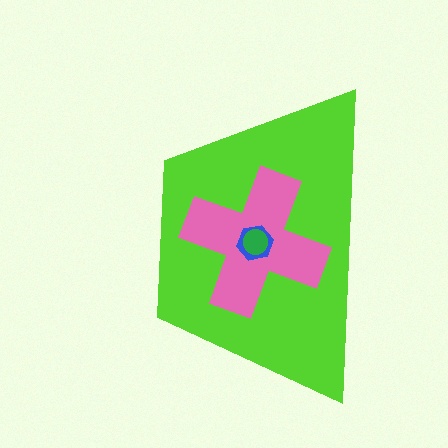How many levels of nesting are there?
4.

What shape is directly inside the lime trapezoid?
The pink cross.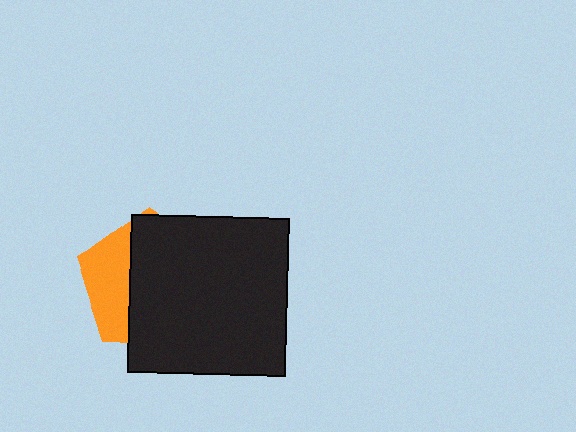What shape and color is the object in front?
The object in front is a black square.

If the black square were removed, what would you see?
You would see the complete orange pentagon.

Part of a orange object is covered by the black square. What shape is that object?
It is a pentagon.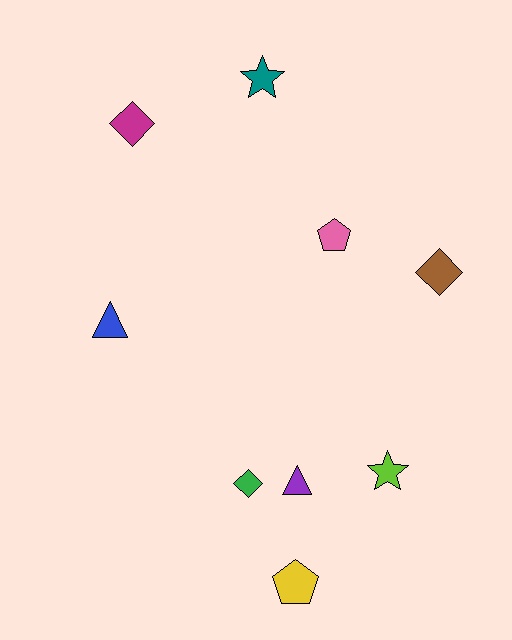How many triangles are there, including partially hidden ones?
There are 2 triangles.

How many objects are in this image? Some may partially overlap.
There are 9 objects.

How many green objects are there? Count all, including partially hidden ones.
There is 1 green object.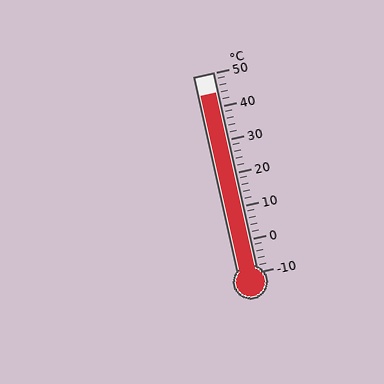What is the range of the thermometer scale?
The thermometer scale ranges from -10°C to 50°C.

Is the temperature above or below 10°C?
The temperature is above 10°C.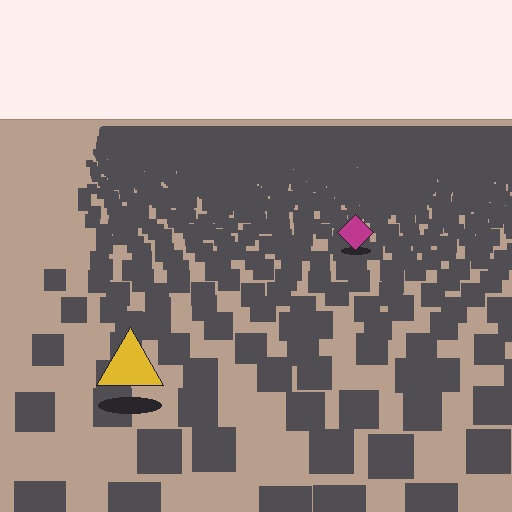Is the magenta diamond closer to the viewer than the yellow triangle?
No. The yellow triangle is closer — you can tell from the texture gradient: the ground texture is coarser near it.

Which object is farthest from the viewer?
The magenta diamond is farthest from the viewer. It appears smaller and the ground texture around it is denser.